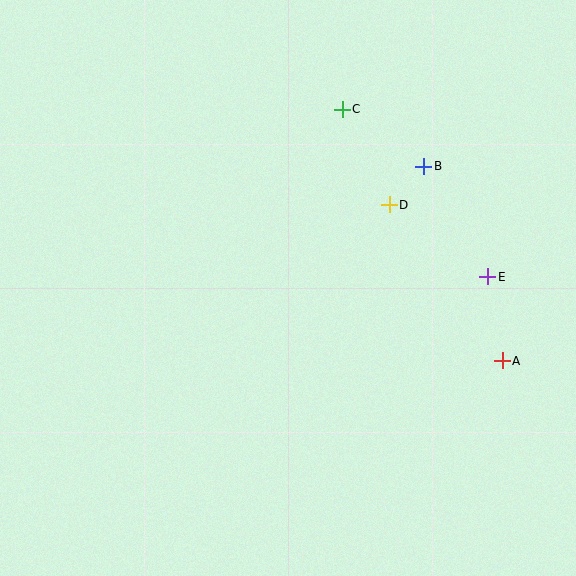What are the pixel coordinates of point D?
Point D is at (389, 205).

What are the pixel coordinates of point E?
Point E is at (488, 277).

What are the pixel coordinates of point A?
Point A is at (502, 361).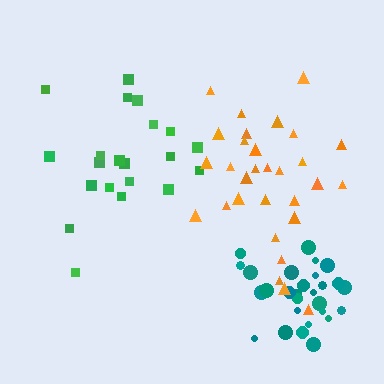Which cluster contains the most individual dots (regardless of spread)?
Orange (31).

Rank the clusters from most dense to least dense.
teal, orange, green.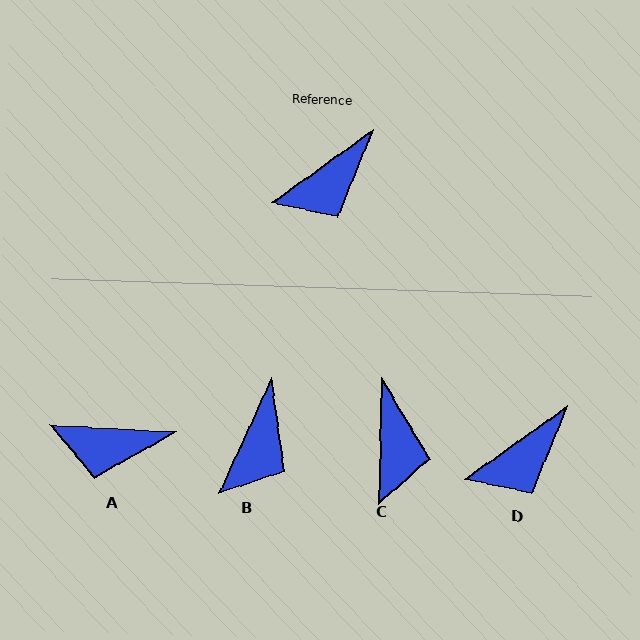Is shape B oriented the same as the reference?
No, it is off by about 30 degrees.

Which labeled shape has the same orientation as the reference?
D.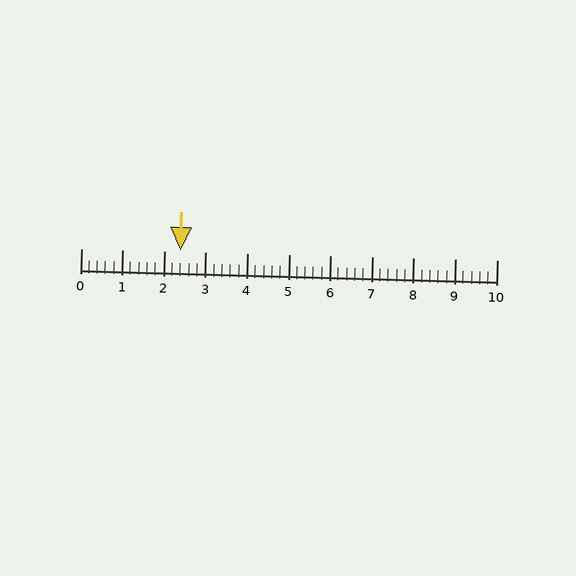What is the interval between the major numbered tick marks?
The major tick marks are spaced 1 units apart.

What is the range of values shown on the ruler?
The ruler shows values from 0 to 10.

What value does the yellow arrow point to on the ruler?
The yellow arrow points to approximately 2.4.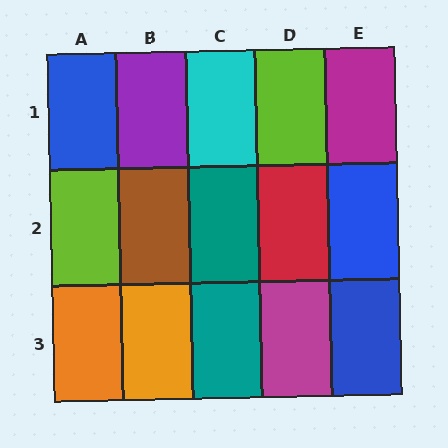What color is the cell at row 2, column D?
Red.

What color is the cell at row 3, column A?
Orange.